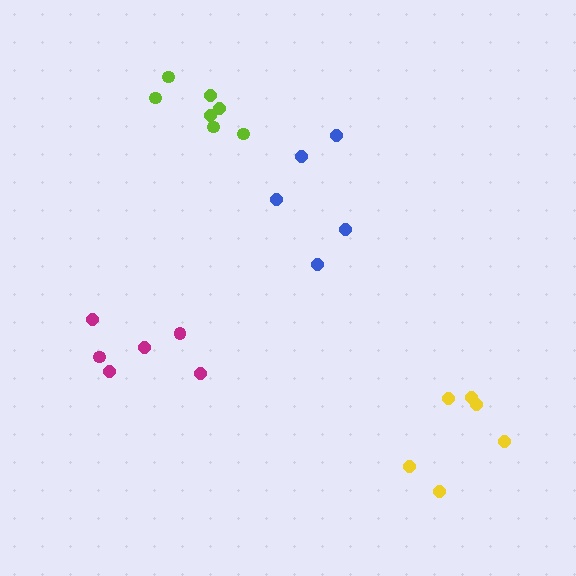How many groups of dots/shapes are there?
There are 4 groups.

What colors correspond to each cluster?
The clusters are colored: lime, magenta, yellow, blue.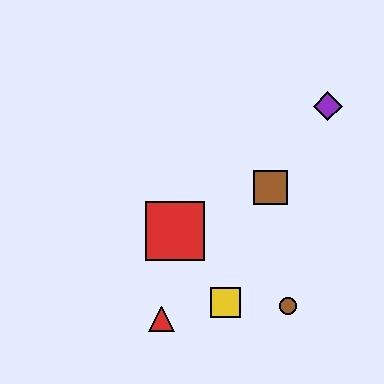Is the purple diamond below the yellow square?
No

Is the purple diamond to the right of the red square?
Yes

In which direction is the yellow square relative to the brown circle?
The yellow square is to the left of the brown circle.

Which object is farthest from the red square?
The purple diamond is farthest from the red square.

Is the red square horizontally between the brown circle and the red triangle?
Yes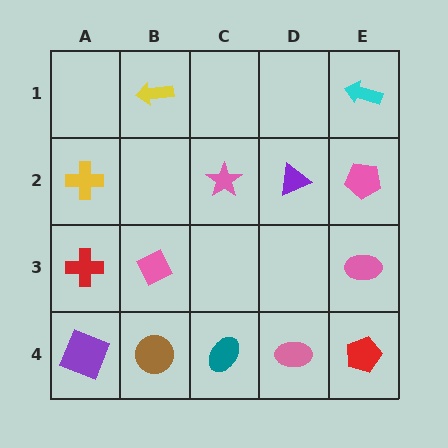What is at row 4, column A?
A purple square.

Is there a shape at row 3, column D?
No, that cell is empty.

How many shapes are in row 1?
2 shapes.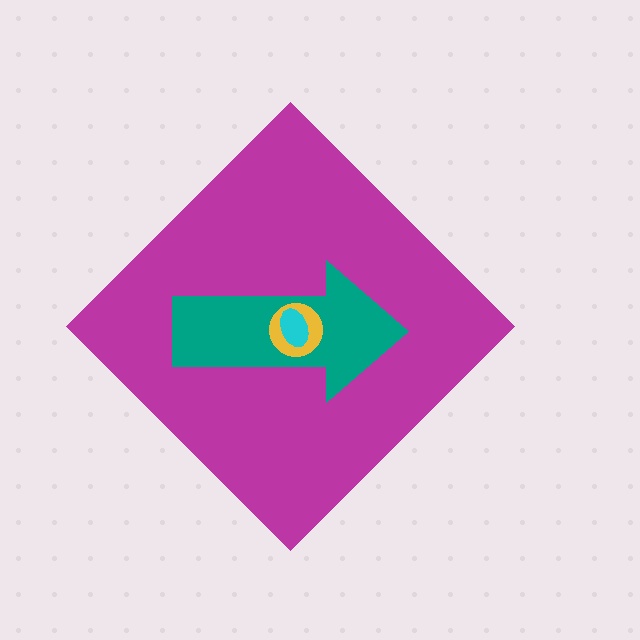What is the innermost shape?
The cyan ellipse.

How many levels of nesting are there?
4.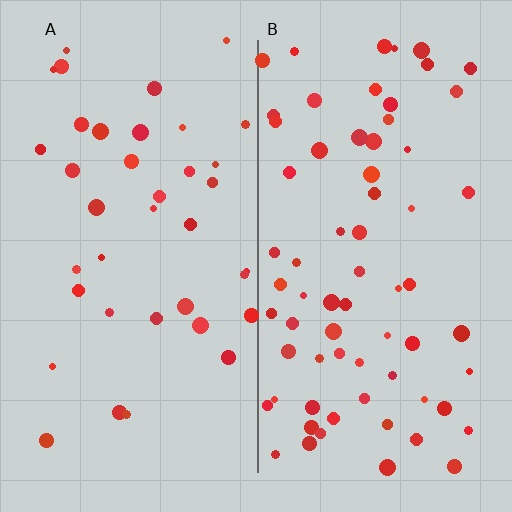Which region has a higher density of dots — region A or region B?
B (the right).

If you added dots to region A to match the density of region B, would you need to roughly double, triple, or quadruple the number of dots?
Approximately double.